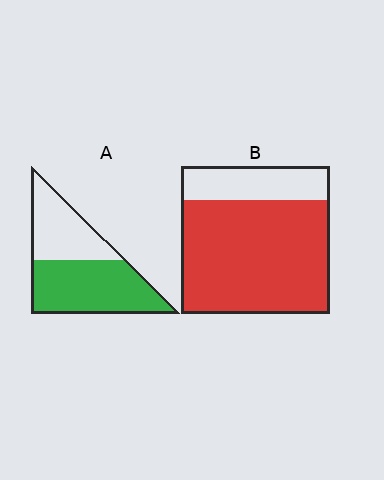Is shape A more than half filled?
Yes.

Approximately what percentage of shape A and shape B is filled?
A is approximately 60% and B is approximately 75%.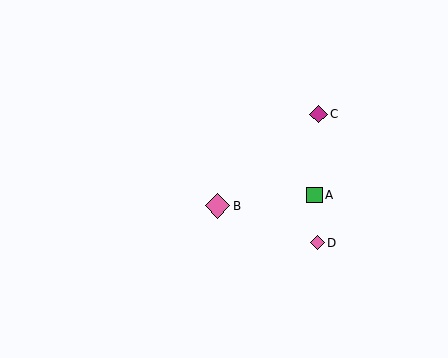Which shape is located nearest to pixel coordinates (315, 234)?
The pink diamond (labeled D) at (318, 243) is nearest to that location.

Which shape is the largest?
The pink diamond (labeled B) is the largest.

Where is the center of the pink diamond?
The center of the pink diamond is at (318, 243).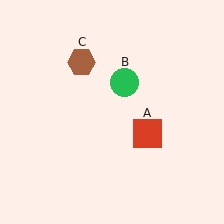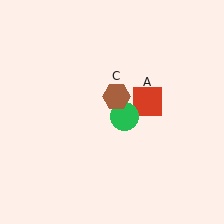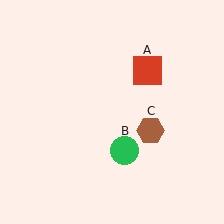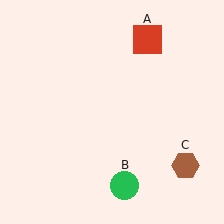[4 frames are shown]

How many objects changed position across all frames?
3 objects changed position: red square (object A), green circle (object B), brown hexagon (object C).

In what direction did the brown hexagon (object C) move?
The brown hexagon (object C) moved down and to the right.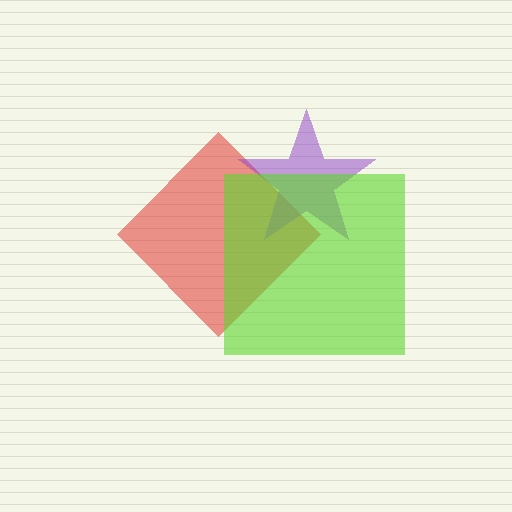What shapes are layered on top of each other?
The layered shapes are: a red diamond, a purple star, a lime square.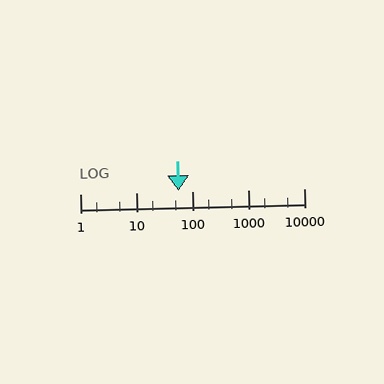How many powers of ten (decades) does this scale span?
The scale spans 4 decades, from 1 to 10000.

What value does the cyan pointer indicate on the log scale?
The pointer indicates approximately 58.